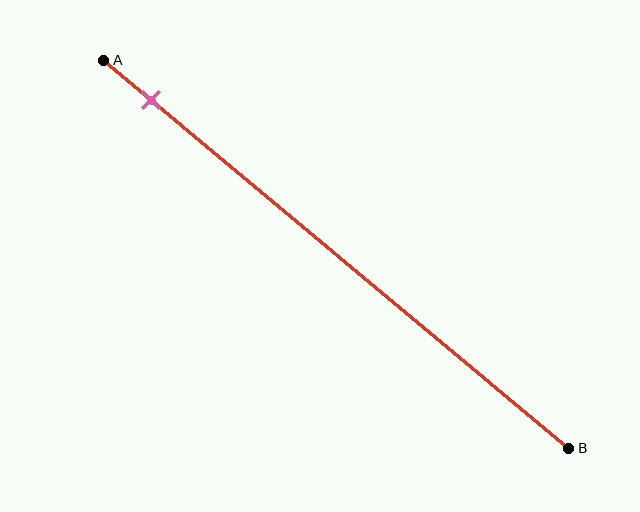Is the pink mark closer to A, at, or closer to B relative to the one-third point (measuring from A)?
The pink mark is closer to point A than the one-third point of segment AB.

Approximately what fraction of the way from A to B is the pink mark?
The pink mark is approximately 10% of the way from A to B.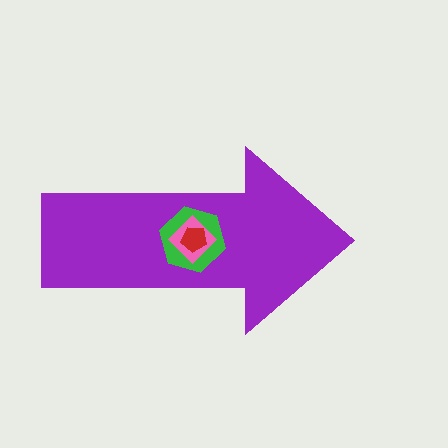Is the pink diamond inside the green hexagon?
Yes.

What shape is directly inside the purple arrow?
The green hexagon.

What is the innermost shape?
The red pentagon.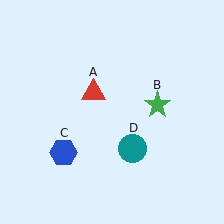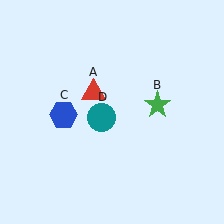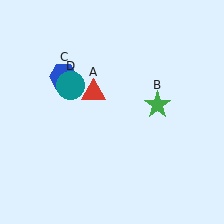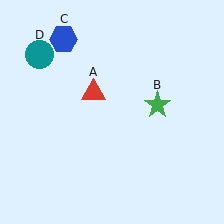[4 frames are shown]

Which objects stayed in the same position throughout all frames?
Red triangle (object A) and green star (object B) remained stationary.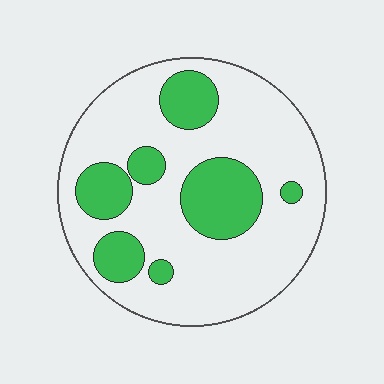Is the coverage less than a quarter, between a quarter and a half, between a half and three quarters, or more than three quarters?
Between a quarter and a half.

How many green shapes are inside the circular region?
7.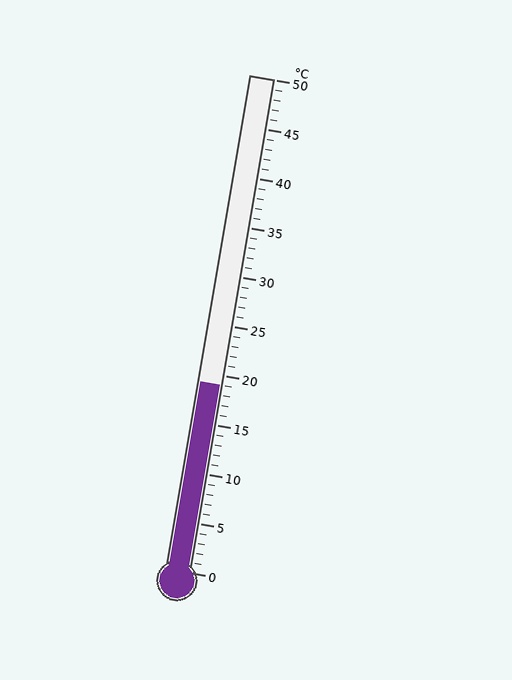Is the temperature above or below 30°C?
The temperature is below 30°C.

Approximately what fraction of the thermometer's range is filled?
The thermometer is filled to approximately 40% of its range.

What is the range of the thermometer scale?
The thermometer scale ranges from 0°C to 50°C.